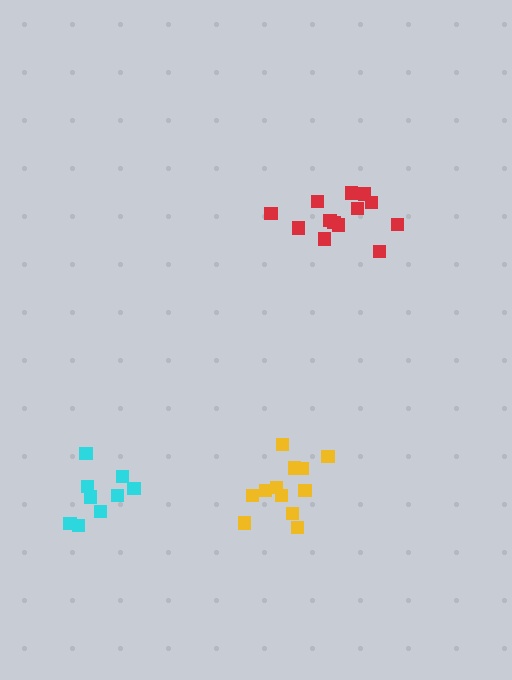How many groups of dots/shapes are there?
There are 3 groups.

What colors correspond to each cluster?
The clusters are colored: cyan, yellow, red.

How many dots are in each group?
Group 1: 9 dots, Group 2: 12 dots, Group 3: 13 dots (34 total).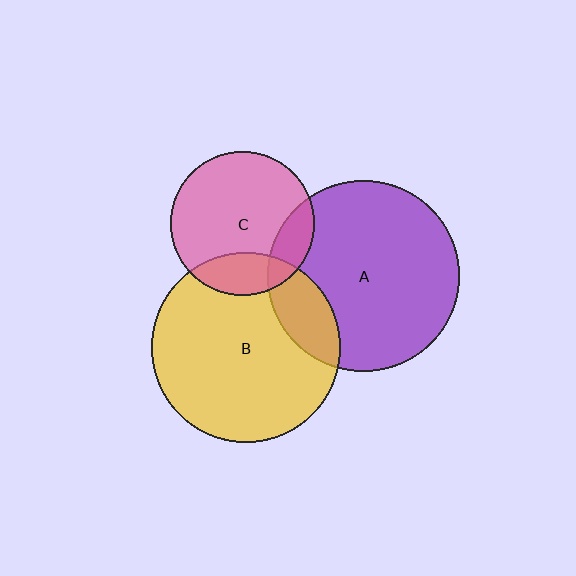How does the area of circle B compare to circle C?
Approximately 1.7 times.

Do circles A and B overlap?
Yes.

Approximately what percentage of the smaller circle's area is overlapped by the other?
Approximately 15%.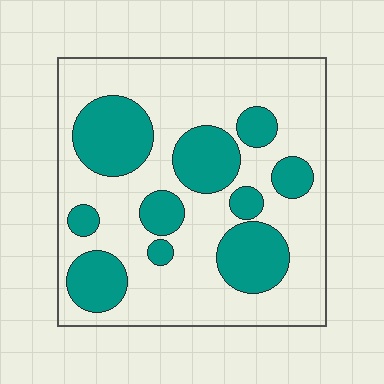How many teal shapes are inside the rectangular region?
10.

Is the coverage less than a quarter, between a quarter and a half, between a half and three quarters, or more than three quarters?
Between a quarter and a half.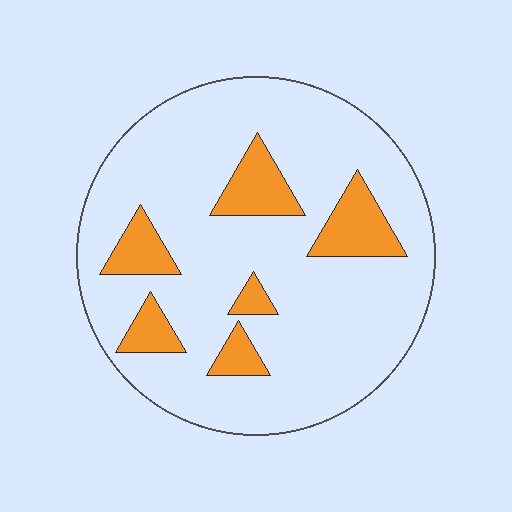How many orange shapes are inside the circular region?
6.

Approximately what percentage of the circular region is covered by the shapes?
Approximately 15%.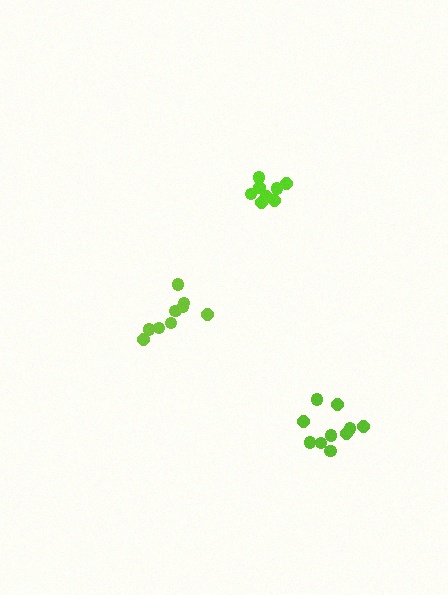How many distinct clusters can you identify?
There are 3 distinct clusters.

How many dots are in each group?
Group 1: 9 dots, Group 2: 10 dots, Group 3: 8 dots (27 total).